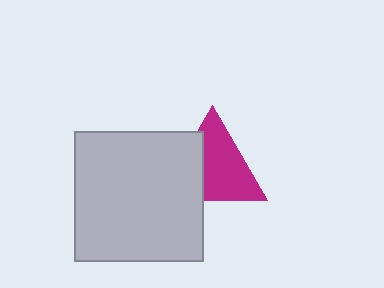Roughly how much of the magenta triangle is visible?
Most of it is visible (roughly 65%).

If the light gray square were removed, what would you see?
You would see the complete magenta triangle.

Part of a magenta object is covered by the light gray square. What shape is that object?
It is a triangle.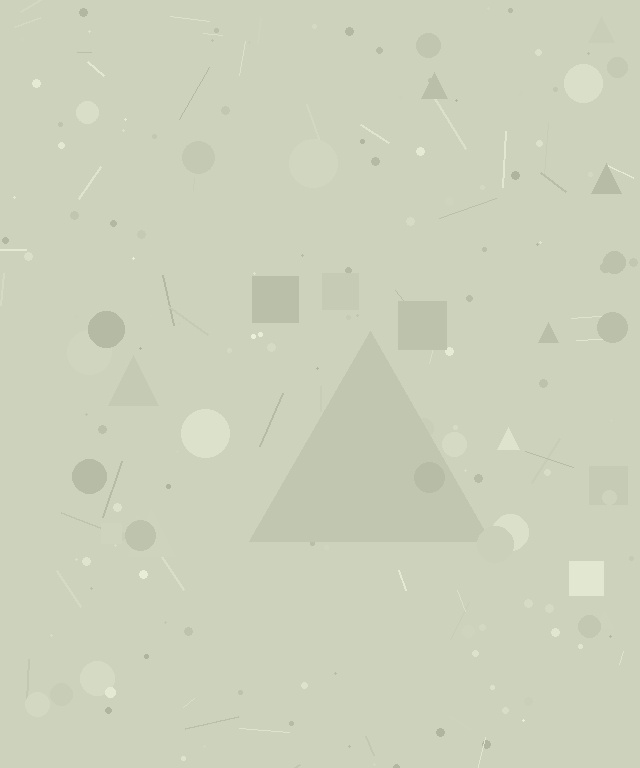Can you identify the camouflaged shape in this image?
The camouflaged shape is a triangle.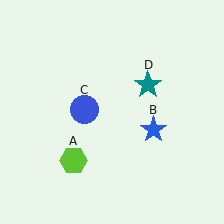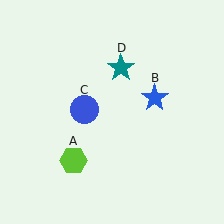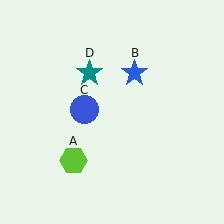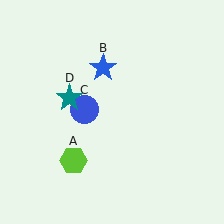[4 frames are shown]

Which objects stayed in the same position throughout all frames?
Lime hexagon (object A) and blue circle (object C) remained stationary.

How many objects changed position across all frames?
2 objects changed position: blue star (object B), teal star (object D).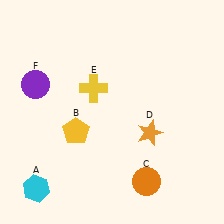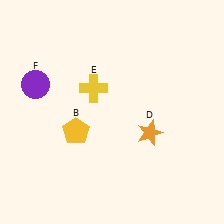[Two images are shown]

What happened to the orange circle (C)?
The orange circle (C) was removed in Image 2. It was in the bottom-right area of Image 1.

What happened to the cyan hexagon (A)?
The cyan hexagon (A) was removed in Image 2. It was in the bottom-left area of Image 1.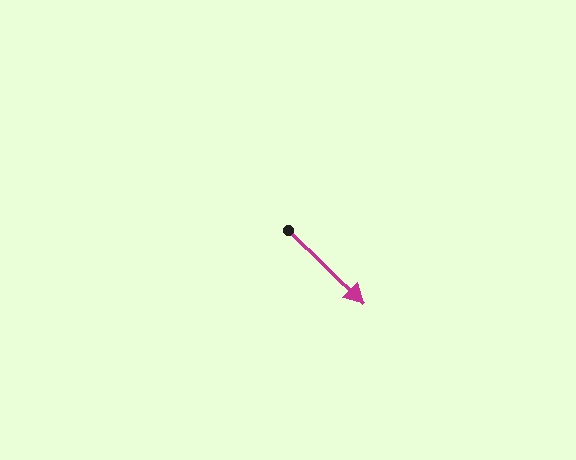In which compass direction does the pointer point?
Southeast.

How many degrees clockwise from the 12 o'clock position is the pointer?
Approximately 134 degrees.